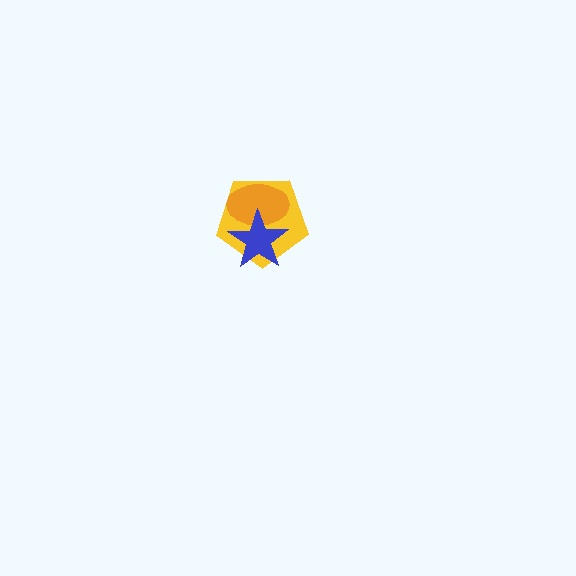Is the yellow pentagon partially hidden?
Yes, it is partially covered by another shape.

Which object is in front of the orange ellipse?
The blue star is in front of the orange ellipse.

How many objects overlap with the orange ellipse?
2 objects overlap with the orange ellipse.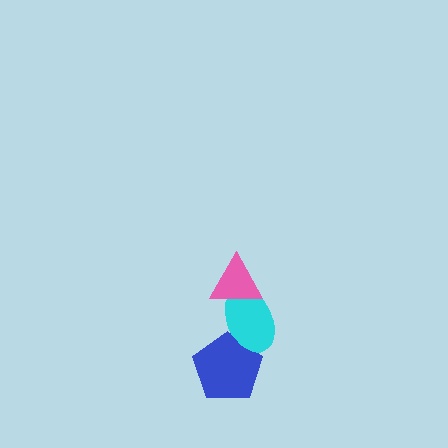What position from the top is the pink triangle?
The pink triangle is 1st from the top.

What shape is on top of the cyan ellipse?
The pink triangle is on top of the cyan ellipse.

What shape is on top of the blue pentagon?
The cyan ellipse is on top of the blue pentagon.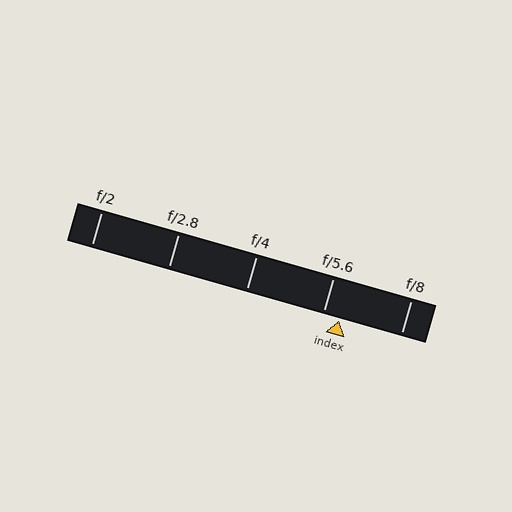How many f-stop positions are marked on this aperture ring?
There are 5 f-stop positions marked.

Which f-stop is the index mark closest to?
The index mark is closest to f/5.6.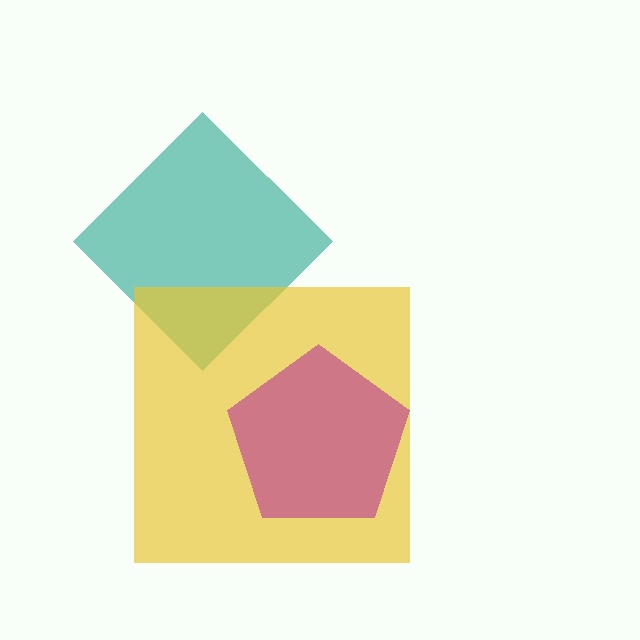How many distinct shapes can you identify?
There are 3 distinct shapes: a teal diamond, a yellow square, a magenta pentagon.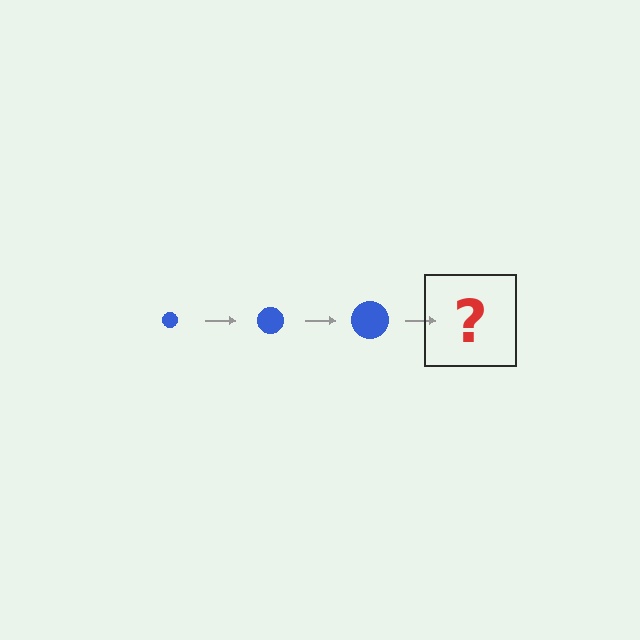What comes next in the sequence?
The next element should be a blue circle, larger than the previous one.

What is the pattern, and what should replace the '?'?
The pattern is that the circle gets progressively larger each step. The '?' should be a blue circle, larger than the previous one.